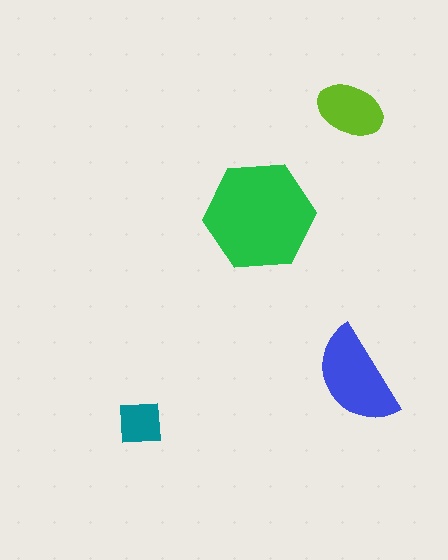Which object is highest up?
The lime ellipse is topmost.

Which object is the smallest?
The teal square.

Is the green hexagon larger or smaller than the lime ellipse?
Larger.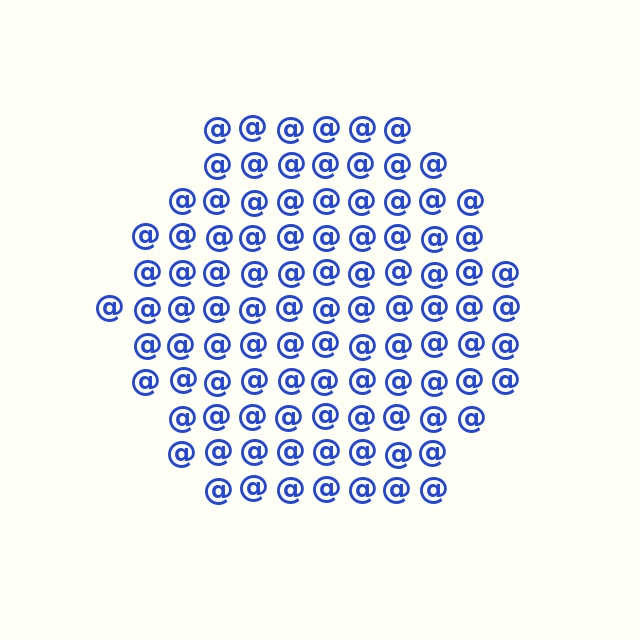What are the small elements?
The small elements are at signs.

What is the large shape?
The large shape is a hexagon.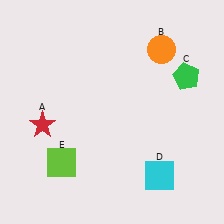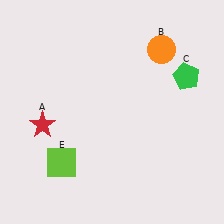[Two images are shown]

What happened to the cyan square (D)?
The cyan square (D) was removed in Image 2. It was in the bottom-right area of Image 1.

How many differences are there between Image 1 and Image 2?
There is 1 difference between the two images.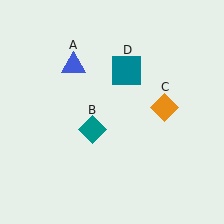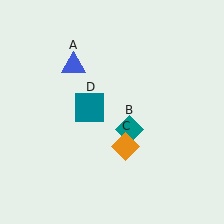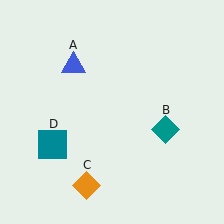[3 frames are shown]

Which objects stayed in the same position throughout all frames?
Blue triangle (object A) remained stationary.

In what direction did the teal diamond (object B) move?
The teal diamond (object B) moved right.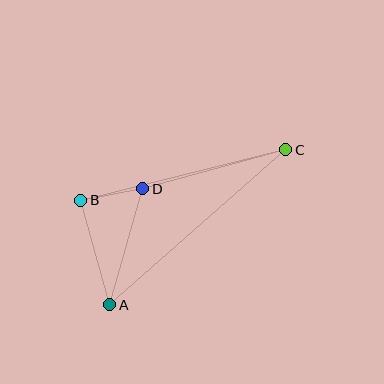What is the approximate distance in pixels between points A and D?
The distance between A and D is approximately 121 pixels.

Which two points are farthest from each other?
Points A and C are farthest from each other.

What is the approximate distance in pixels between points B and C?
The distance between B and C is approximately 211 pixels.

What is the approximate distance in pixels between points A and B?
The distance between A and B is approximately 108 pixels.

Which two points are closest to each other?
Points B and D are closest to each other.